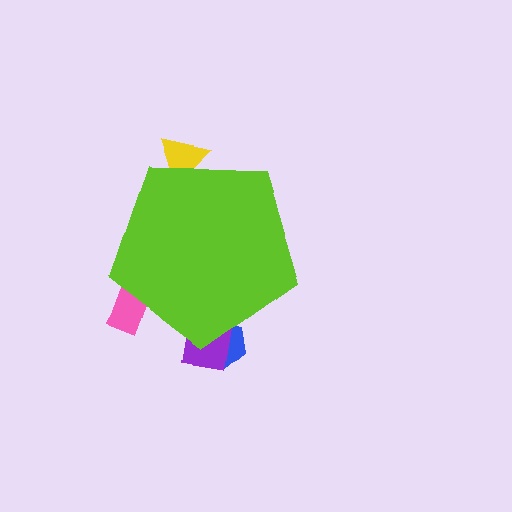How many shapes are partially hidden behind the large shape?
4 shapes are partially hidden.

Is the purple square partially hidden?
Yes, the purple square is partially hidden behind the lime pentagon.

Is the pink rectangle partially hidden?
Yes, the pink rectangle is partially hidden behind the lime pentagon.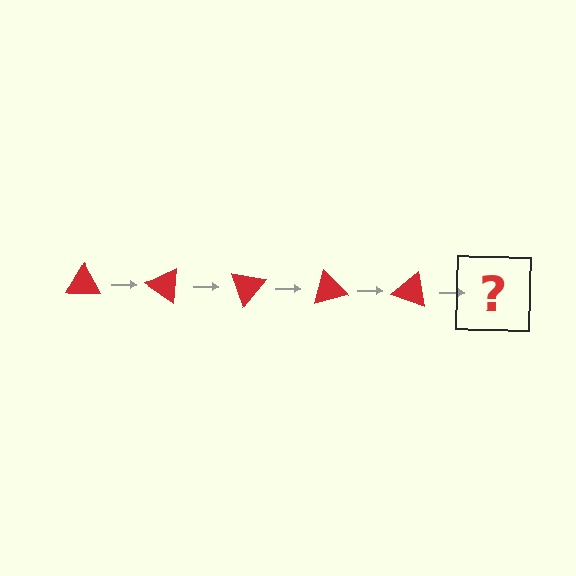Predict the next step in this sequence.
The next step is a red triangle rotated 175 degrees.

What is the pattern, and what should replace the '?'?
The pattern is that the triangle rotates 35 degrees each step. The '?' should be a red triangle rotated 175 degrees.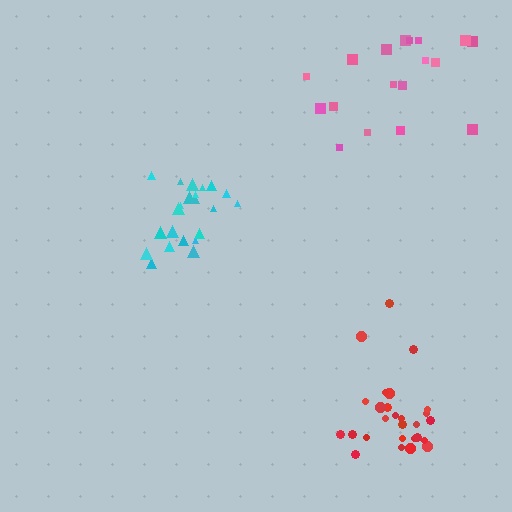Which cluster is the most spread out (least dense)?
Pink.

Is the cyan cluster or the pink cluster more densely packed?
Cyan.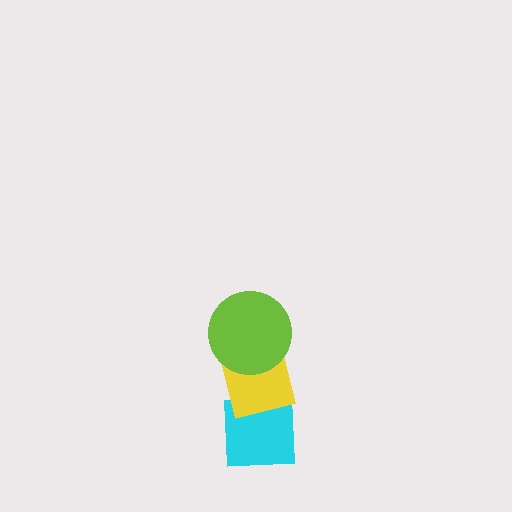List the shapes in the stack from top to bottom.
From top to bottom: the lime circle, the yellow square, the cyan square.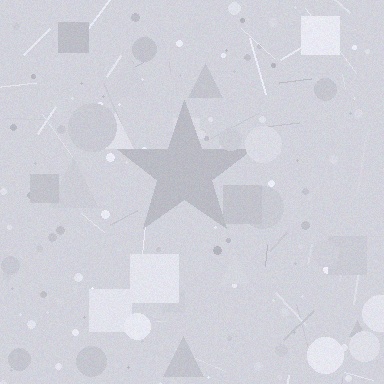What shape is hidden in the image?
A star is hidden in the image.